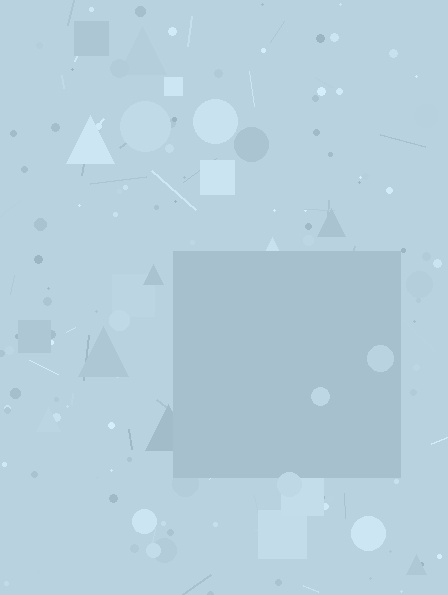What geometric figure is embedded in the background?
A square is embedded in the background.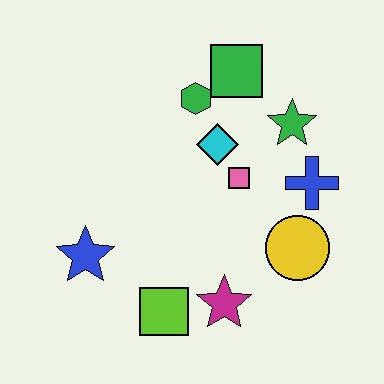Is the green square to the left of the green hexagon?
No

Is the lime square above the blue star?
No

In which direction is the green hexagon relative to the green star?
The green hexagon is to the left of the green star.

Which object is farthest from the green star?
The blue star is farthest from the green star.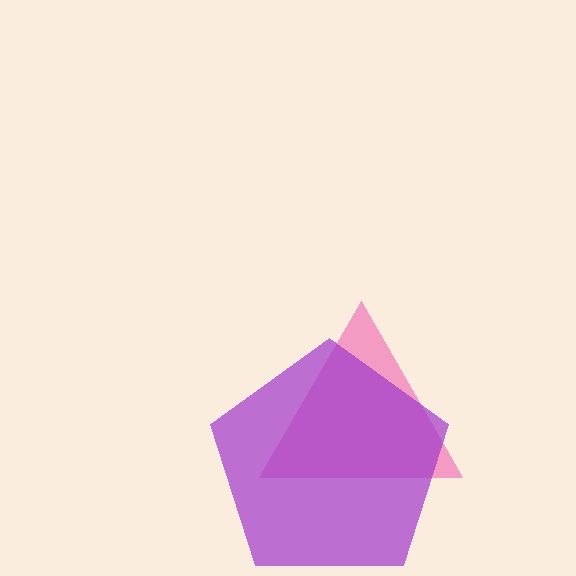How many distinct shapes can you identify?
There are 2 distinct shapes: a pink triangle, a purple pentagon.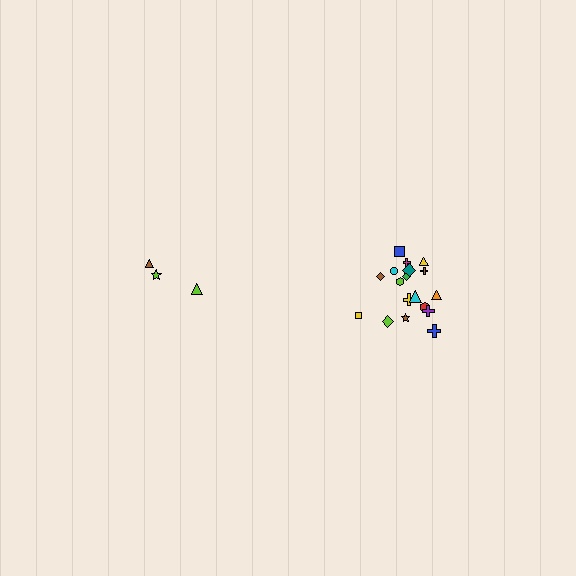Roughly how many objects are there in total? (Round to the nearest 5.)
Roughly 20 objects in total.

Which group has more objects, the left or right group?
The right group.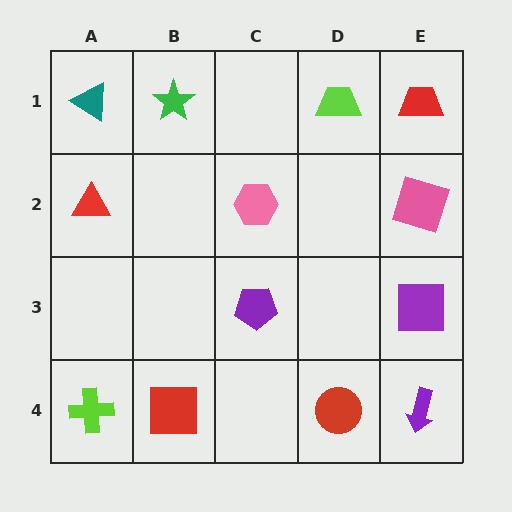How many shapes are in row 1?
4 shapes.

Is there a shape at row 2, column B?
No, that cell is empty.